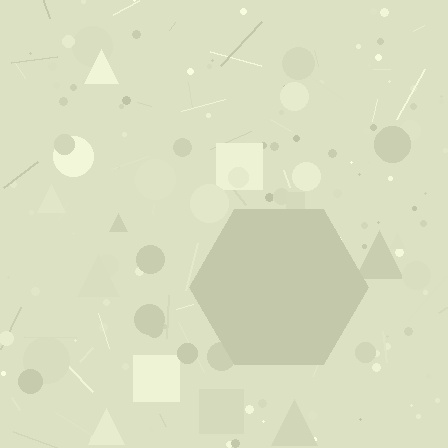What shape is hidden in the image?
A hexagon is hidden in the image.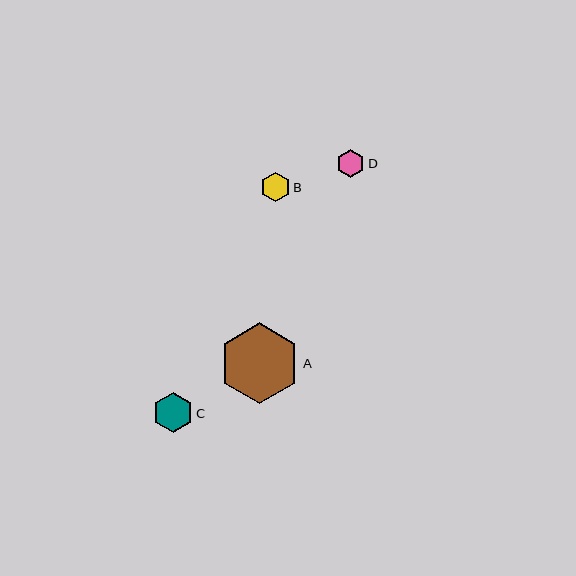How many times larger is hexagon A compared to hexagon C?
Hexagon A is approximately 2.1 times the size of hexagon C.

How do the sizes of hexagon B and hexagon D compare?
Hexagon B and hexagon D are approximately the same size.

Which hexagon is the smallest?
Hexagon D is the smallest with a size of approximately 28 pixels.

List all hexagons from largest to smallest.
From largest to smallest: A, C, B, D.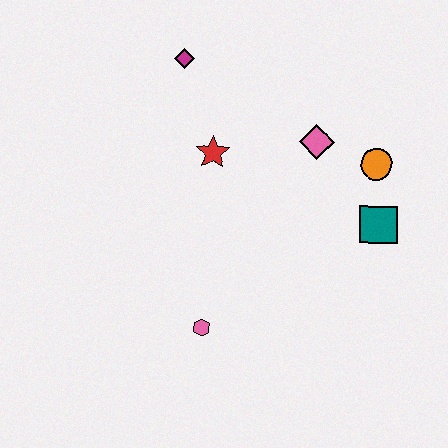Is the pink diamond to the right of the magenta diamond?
Yes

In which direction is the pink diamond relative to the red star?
The pink diamond is to the right of the red star.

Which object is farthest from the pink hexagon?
The magenta diamond is farthest from the pink hexagon.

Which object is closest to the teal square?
The orange circle is closest to the teal square.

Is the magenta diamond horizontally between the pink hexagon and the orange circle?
No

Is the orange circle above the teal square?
Yes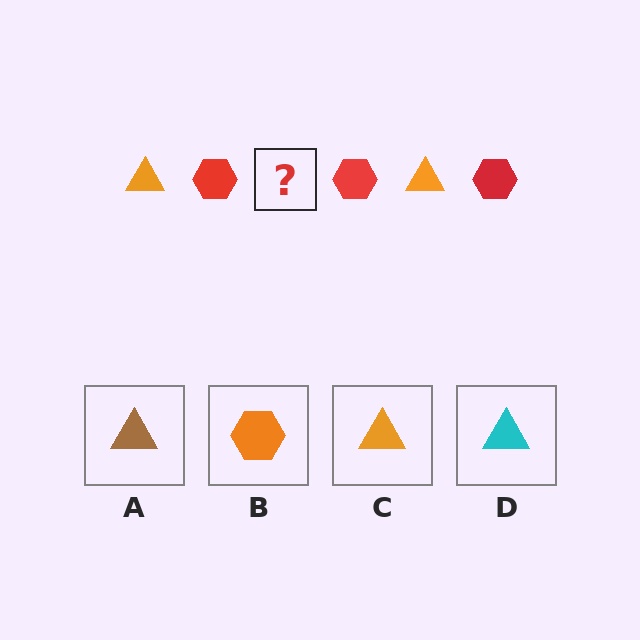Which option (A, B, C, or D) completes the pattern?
C.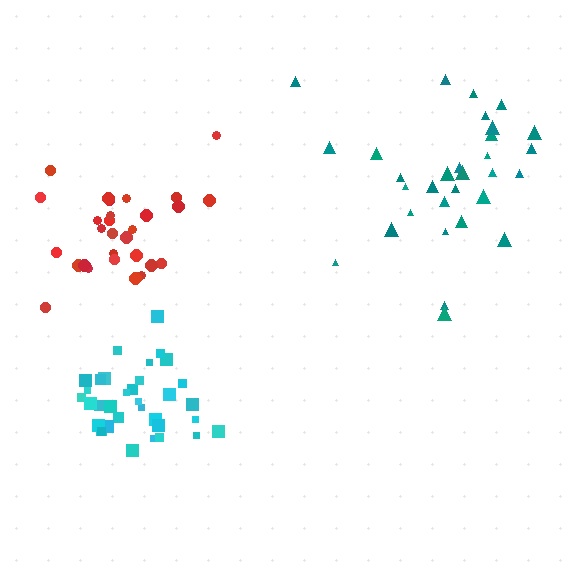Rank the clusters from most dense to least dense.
cyan, red, teal.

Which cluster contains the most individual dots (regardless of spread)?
Cyan (34).